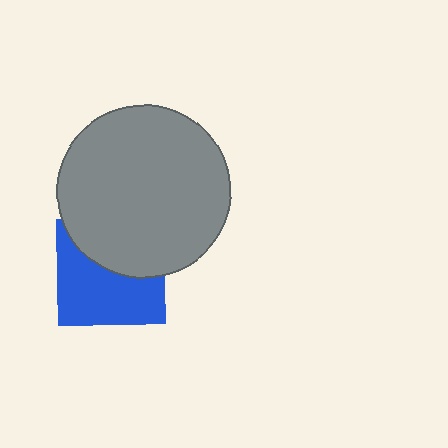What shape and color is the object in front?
The object in front is a gray circle.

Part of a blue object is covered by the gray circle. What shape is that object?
It is a square.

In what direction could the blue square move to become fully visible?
The blue square could move down. That would shift it out from behind the gray circle entirely.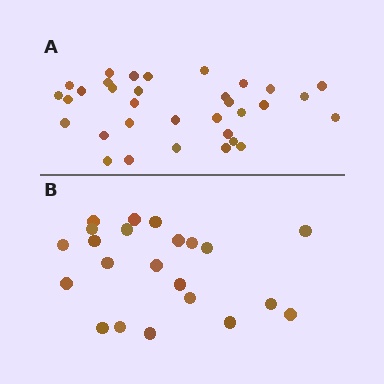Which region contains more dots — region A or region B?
Region A (the top region) has more dots.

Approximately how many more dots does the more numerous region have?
Region A has roughly 12 or so more dots than region B.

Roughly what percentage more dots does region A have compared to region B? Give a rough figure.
About 50% more.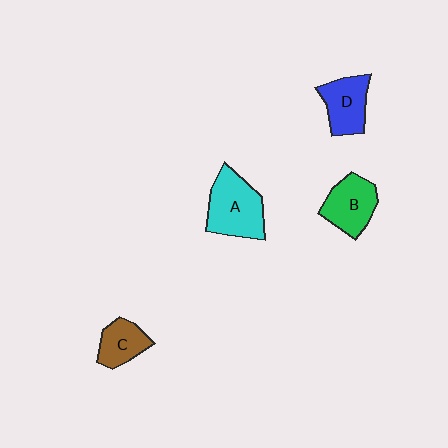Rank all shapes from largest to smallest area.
From largest to smallest: A (cyan), B (green), D (blue), C (brown).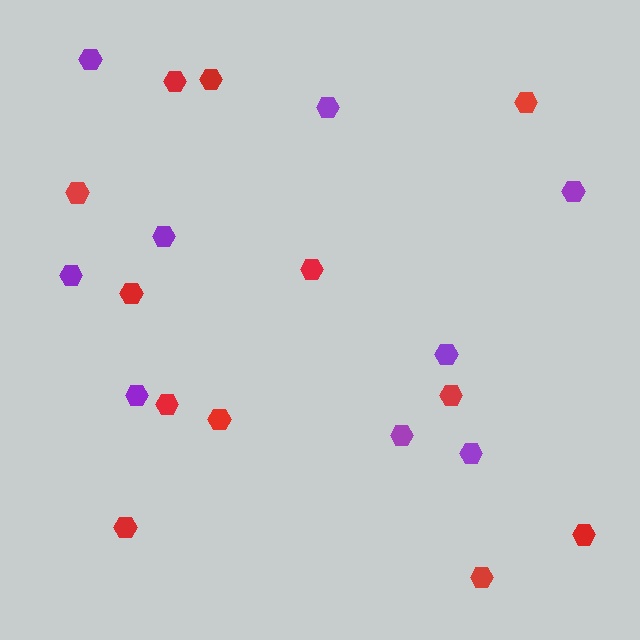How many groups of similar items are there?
There are 2 groups: one group of purple hexagons (9) and one group of red hexagons (12).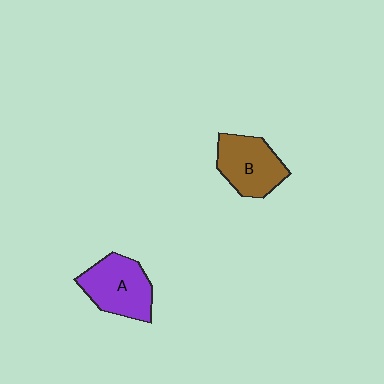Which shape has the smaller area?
Shape B (brown).